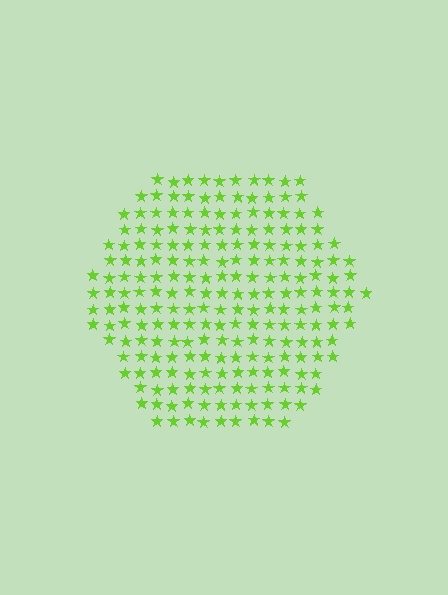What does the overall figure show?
The overall figure shows a hexagon.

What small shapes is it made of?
It is made of small stars.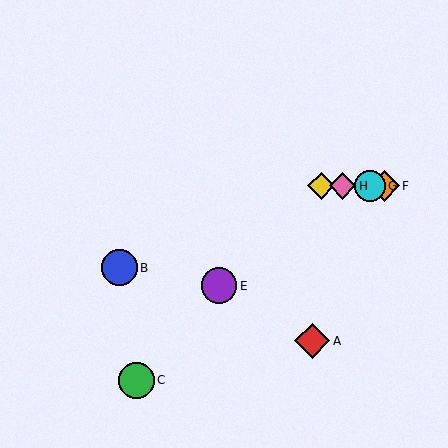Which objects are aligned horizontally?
Objects D, F, G, H are aligned horizontally.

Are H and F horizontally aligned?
Yes, both are at y≈186.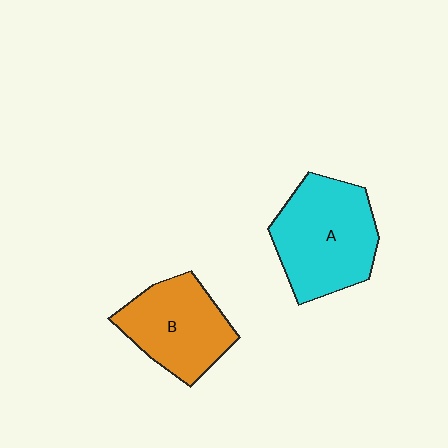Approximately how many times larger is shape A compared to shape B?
Approximately 1.2 times.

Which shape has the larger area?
Shape A (cyan).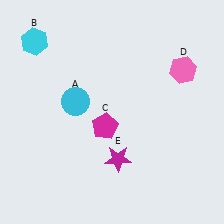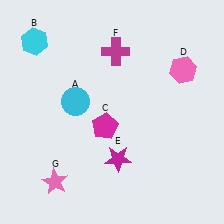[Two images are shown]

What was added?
A magenta cross (F), a pink star (G) were added in Image 2.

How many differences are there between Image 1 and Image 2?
There are 2 differences between the two images.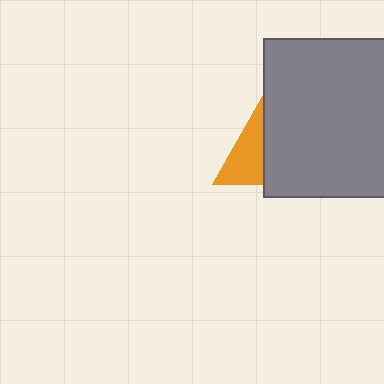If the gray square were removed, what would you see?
You would see the complete orange triangle.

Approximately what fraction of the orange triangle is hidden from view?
Roughly 49% of the orange triangle is hidden behind the gray square.